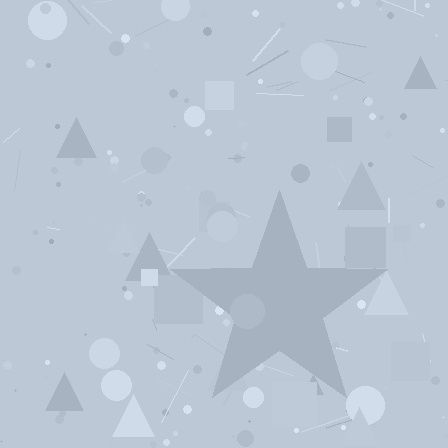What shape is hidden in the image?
A star is hidden in the image.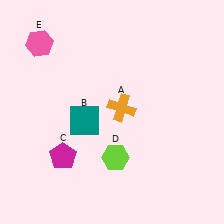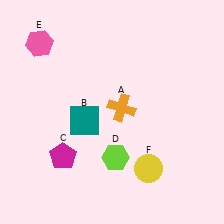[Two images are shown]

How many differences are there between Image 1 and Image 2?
There is 1 difference between the two images.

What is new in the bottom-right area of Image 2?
A yellow circle (F) was added in the bottom-right area of Image 2.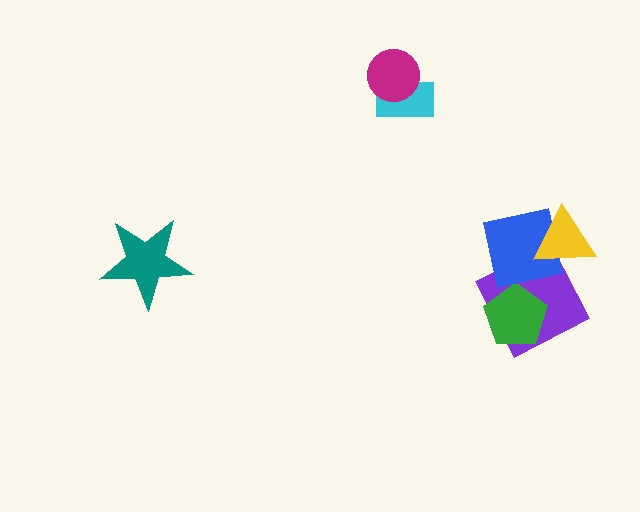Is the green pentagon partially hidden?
Yes, it is partially covered by another shape.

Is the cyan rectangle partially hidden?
Yes, it is partially covered by another shape.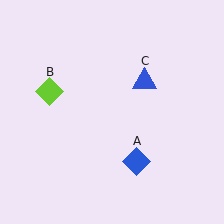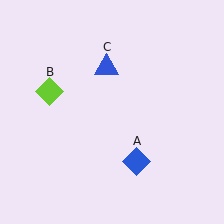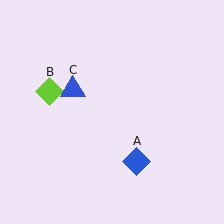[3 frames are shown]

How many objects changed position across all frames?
1 object changed position: blue triangle (object C).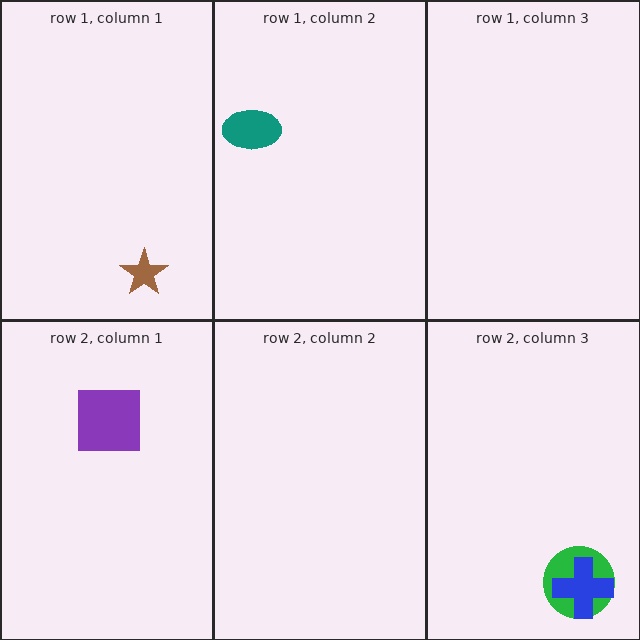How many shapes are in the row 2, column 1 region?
1.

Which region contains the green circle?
The row 2, column 3 region.